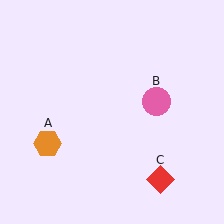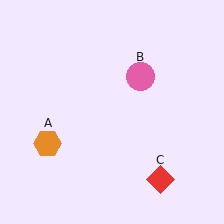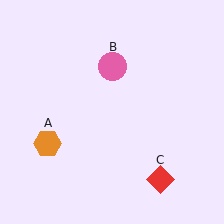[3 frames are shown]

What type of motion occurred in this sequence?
The pink circle (object B) rotated counterclockwise around the center of the scene.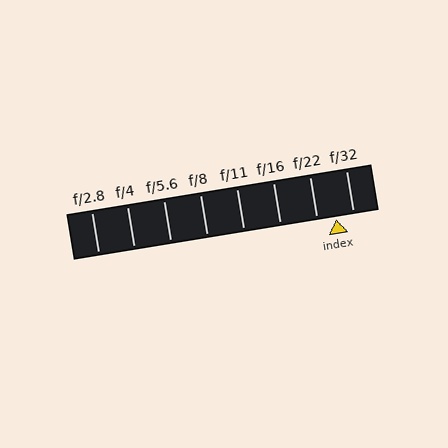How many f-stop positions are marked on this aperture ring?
There are 8 f-stop positions marked.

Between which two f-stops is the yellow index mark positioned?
The index mark is between f/22 and f/32.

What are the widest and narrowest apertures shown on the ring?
The widest aperture shown is f/2.8 and the narrowest is f/32.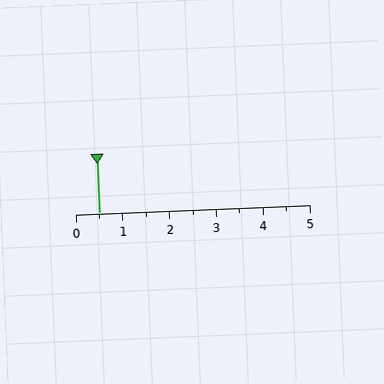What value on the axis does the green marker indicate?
The marker indicates approximately 0.5.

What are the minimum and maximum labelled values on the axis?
The axis runs from 0 to 5.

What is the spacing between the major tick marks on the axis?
The major ticks are spaced 1 apart.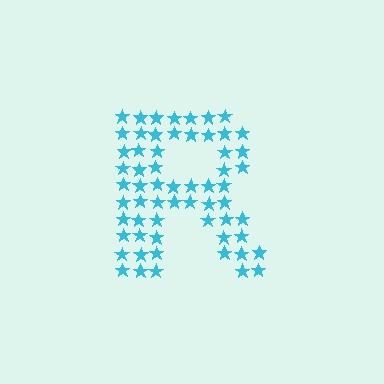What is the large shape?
The large shape is the letter R.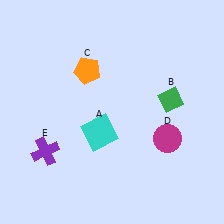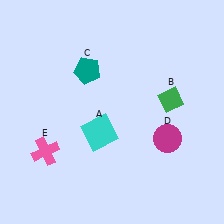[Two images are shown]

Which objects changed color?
C changed from orange to teal. E changed from purple to pink.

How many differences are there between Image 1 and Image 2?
There are 2 differences between the two images.